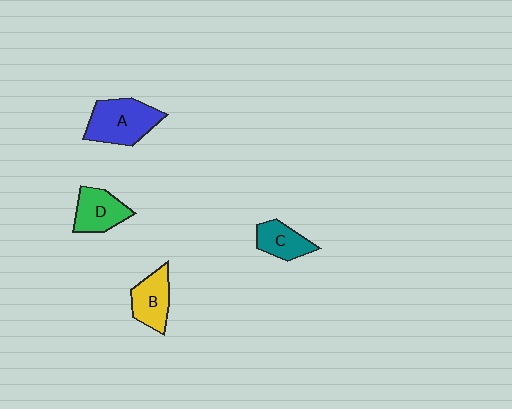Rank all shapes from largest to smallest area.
From largest to smallest: A (blue), D (green), B (yellow), C (teal).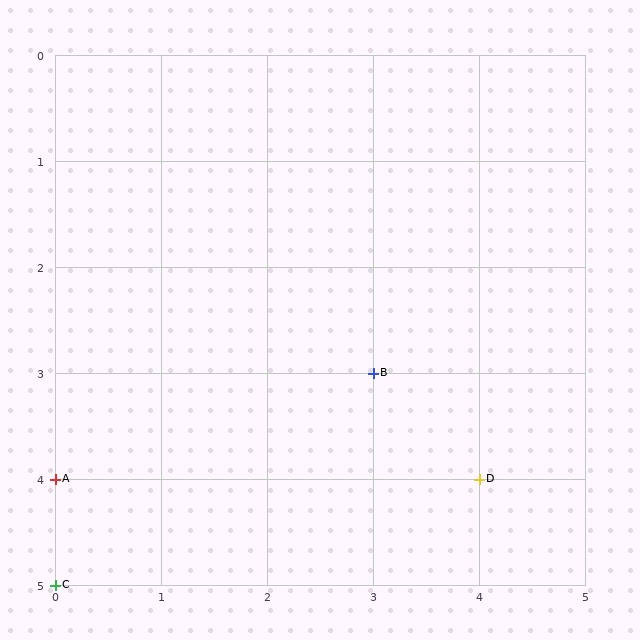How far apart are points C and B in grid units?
Points C and B are 3 columns and 2 rows apart (about 3.6 grid units diagonally).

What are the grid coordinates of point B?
Point B is at grid coordinates (3, 3).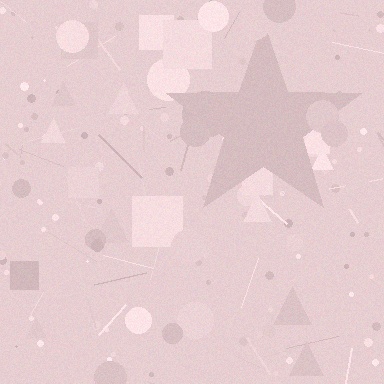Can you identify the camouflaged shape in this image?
The camouflaged shape is a star.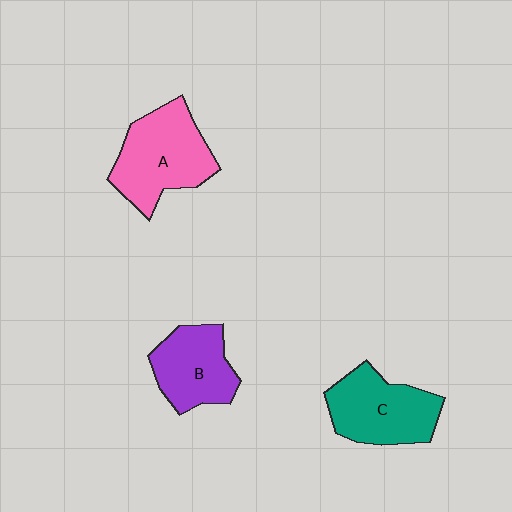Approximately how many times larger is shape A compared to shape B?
Approximately 1.3 times.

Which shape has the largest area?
Shape A (pink).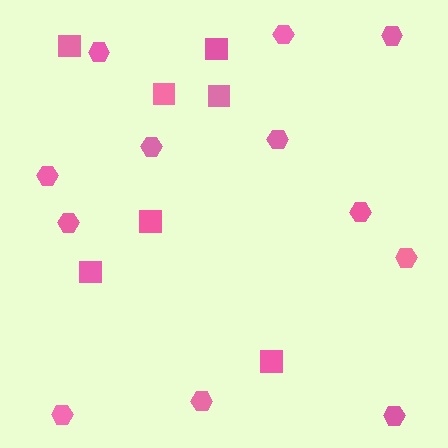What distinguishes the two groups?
There are 2 groups: one group of hexagons (12) and one group of squares (7).